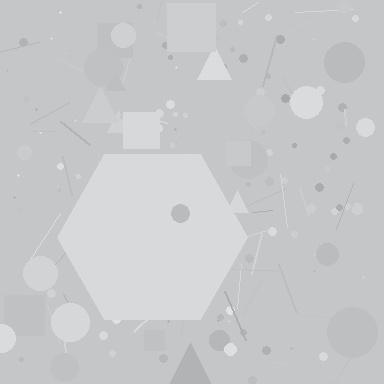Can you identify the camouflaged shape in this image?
The camouflaged shape is a hexagon.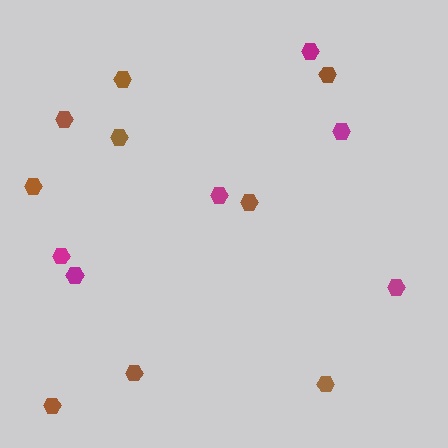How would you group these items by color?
There are 2 groups: one group of brown hexagons (9) and one group of magenta hexagons (6).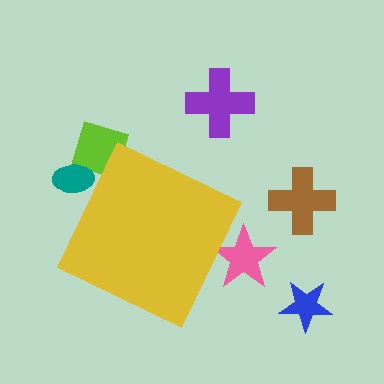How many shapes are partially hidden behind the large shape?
3 shapes are partially hidden.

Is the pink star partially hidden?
Yes, the pink star is partially hidden behind the yellow diamond.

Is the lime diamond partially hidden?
Yes, the lime diamond is partially hidden behind the yellow diamond.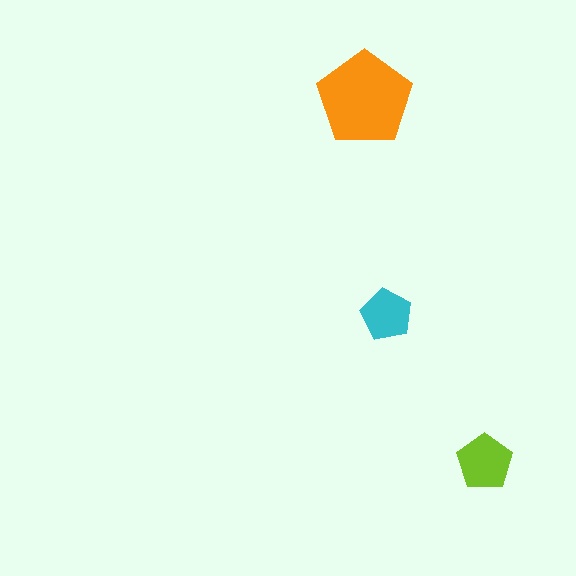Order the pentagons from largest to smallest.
the orange one, the lime one, the cyan one.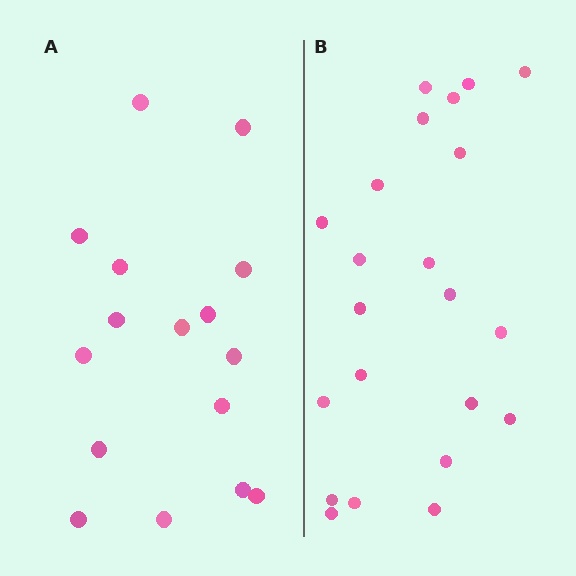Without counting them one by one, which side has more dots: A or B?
Region B (the right region) has more dots.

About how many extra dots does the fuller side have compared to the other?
Region B has about 6 more dots than region A.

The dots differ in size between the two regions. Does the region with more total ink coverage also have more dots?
No. Region A has more total ink coverage because its dots are larger, but region B actually contains more individual dots. Total area can be misleading — the number of items is what matters here.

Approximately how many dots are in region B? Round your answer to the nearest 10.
About 20 dots. (The exact count is 22, which rounds to 20.)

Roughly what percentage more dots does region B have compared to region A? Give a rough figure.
About 40% more.